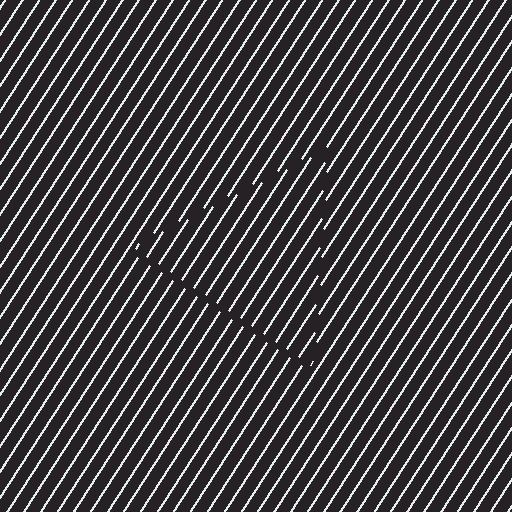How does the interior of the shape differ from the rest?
The interior of the shape contains the same grating, shifted by half a period — the contour is defined by the phase discontinuity where line-ends from the inner and outer gratings abut.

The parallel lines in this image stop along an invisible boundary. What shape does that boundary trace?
An illusory triangle. The interior of the shape contains the same grating, shifted by half a period — the contour is defined by the phase discontinuity where line-ends from the inner and outer gratings abut.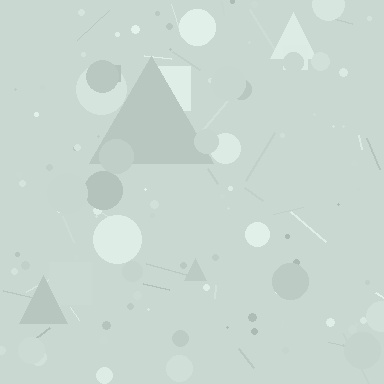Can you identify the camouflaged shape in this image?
The camouflaged shape is a triangle.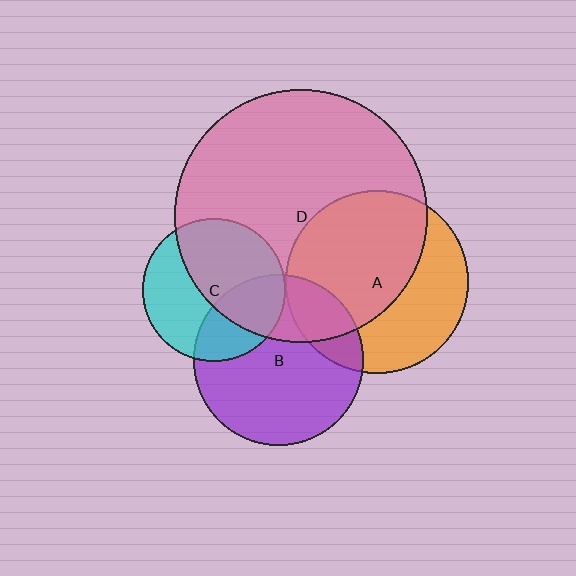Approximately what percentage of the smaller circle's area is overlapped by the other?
Approximately 35%.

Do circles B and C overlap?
Yes.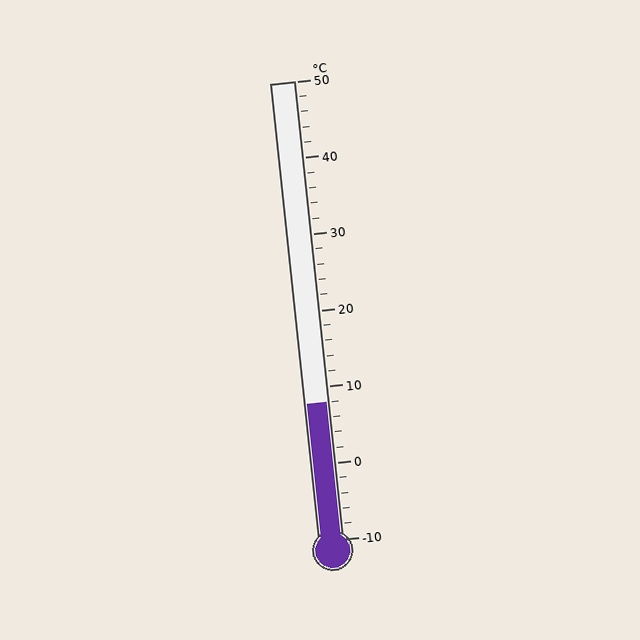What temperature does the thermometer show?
The thermometer shows approximately 8°C.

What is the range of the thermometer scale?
The thermometer scale ranges from -10°C to 50°C.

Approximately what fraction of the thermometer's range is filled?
The thermometer is filled to approximately 30% of its range.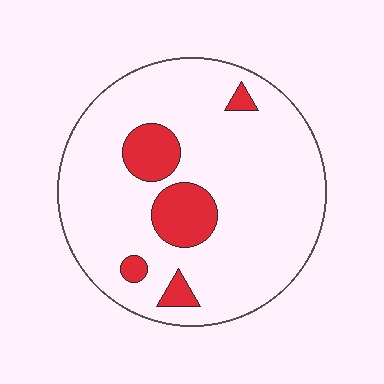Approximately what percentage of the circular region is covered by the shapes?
Approximately 15%.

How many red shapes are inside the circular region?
5.